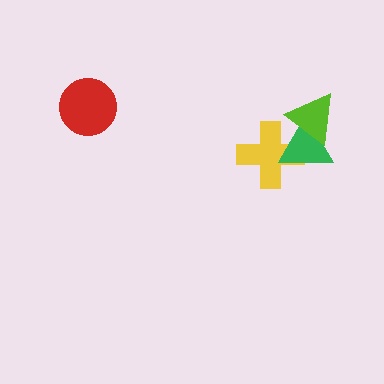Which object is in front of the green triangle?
The lime triangle is in front of the green triangle.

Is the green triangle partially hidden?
Yes, it is partially covered by another shape.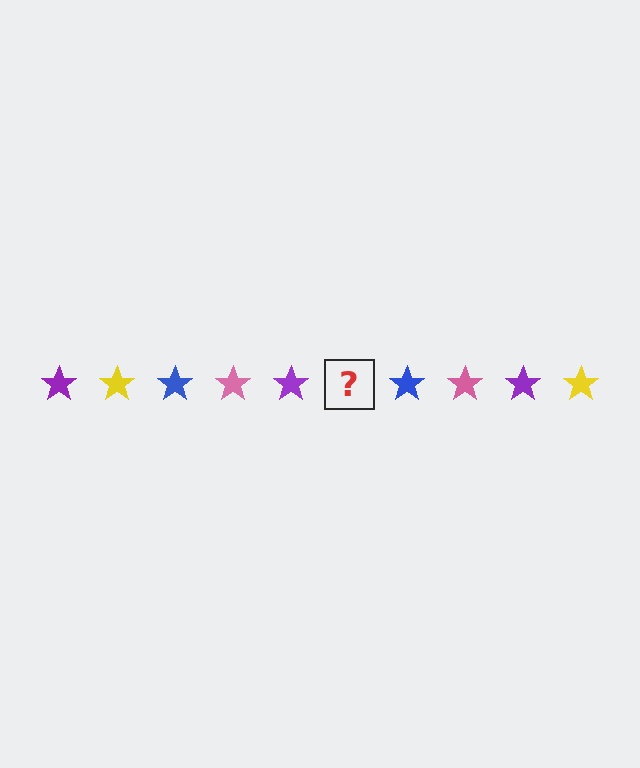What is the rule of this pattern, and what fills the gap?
The rule is that the pattern cycles through purple, yellow, blue, pink stars. The gap should be filled with a yellow star.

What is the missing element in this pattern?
The missing element is a yellow star.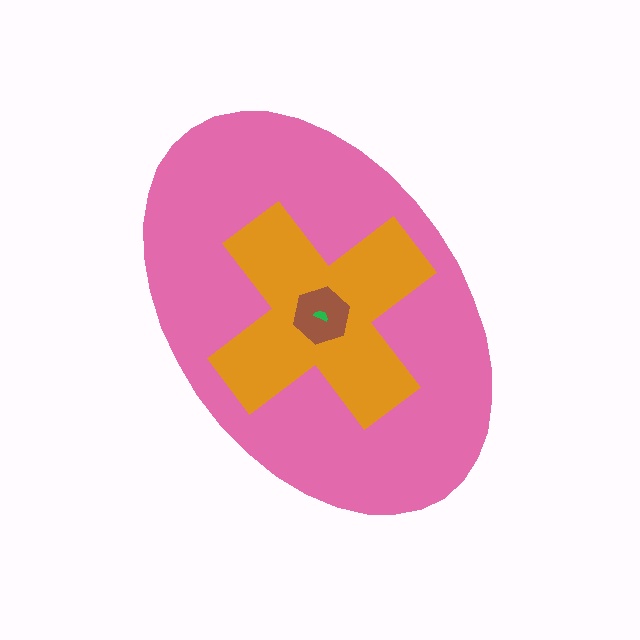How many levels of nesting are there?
4.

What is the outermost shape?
The pink ellipse.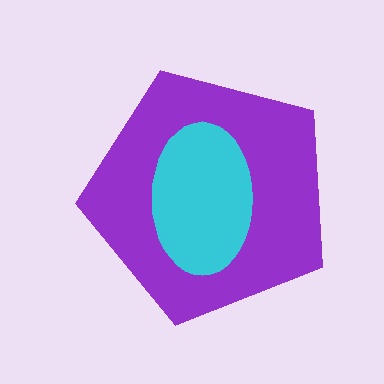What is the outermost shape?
The purple pentagon.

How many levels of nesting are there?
2.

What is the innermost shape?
The cyan ellipse.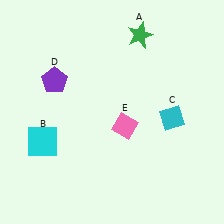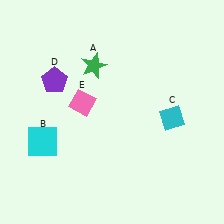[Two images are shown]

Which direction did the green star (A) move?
The green star (A) moved left.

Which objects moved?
The objects that moved are: the green star (A), the pink diamond (E).